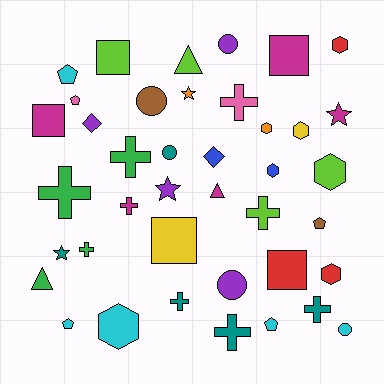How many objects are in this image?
There are 40 objects.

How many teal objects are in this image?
There are 5 teal objects.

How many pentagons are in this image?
There are 5 pentagons.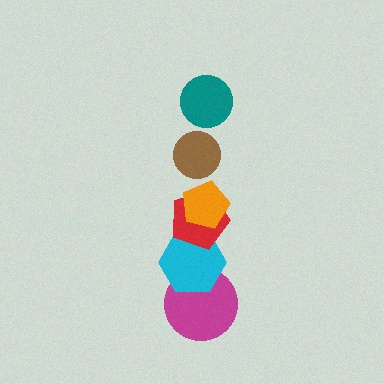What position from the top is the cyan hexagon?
The cyan hexagon is 5th from the top.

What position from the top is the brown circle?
The brown circle is 2nd from the top.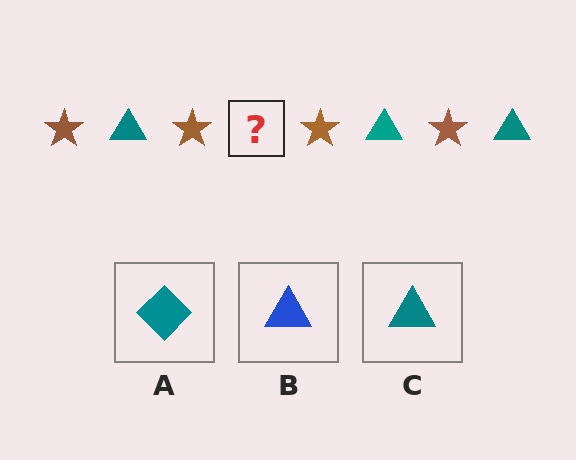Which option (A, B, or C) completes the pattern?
C.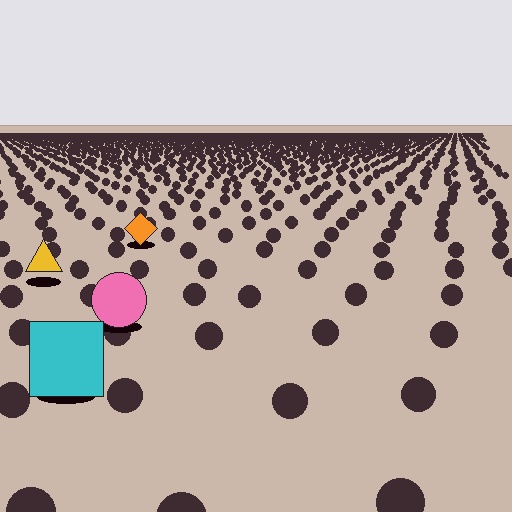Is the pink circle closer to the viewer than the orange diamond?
Yes. The pink circle is closer — you can tell from the texture gradient: the ground texture is coarser near it.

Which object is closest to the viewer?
The cyan square is closest. The texture marks near it are larger and more spread out.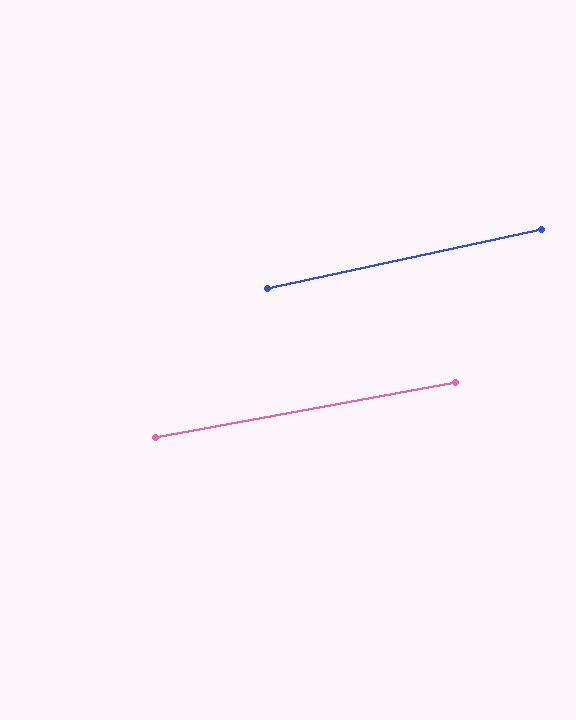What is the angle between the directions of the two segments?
Approximately 2 degrees.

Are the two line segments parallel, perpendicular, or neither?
Parallel — their directions differ by only 1.7°.